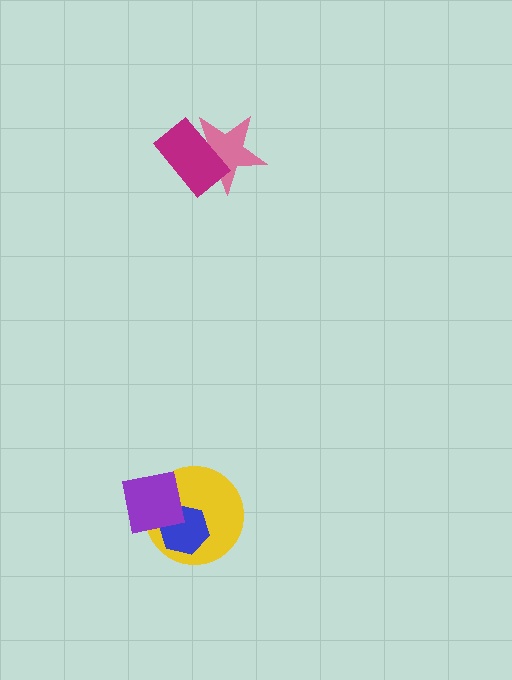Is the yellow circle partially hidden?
Yes, it is partially covered by another shape.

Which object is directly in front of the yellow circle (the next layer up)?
The blue hexagon is directly in front of the yellow circle.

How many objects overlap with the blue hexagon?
2 objects overlap with the blue hexagon.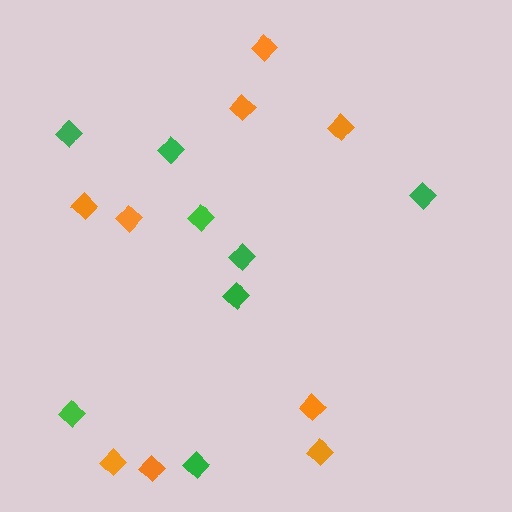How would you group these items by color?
There are 2 groups: one group of green diamonds (8) and one group of orange diamonds (9).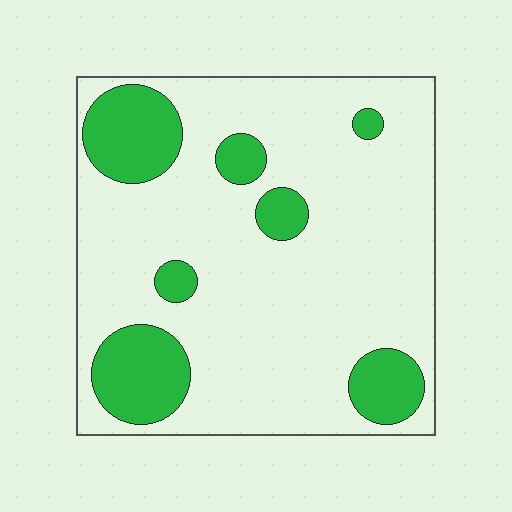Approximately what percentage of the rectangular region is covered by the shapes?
Approximately 20%.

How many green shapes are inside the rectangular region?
7.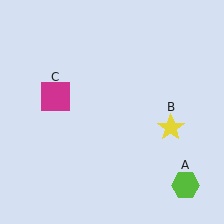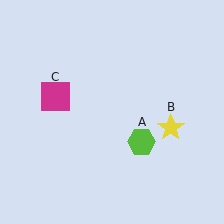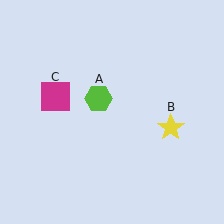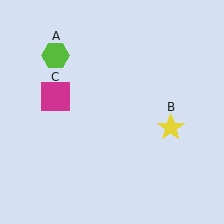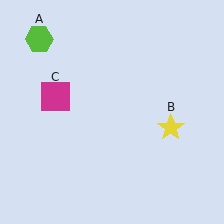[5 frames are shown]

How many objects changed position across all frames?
1 object changed position: lime hexagon (object A).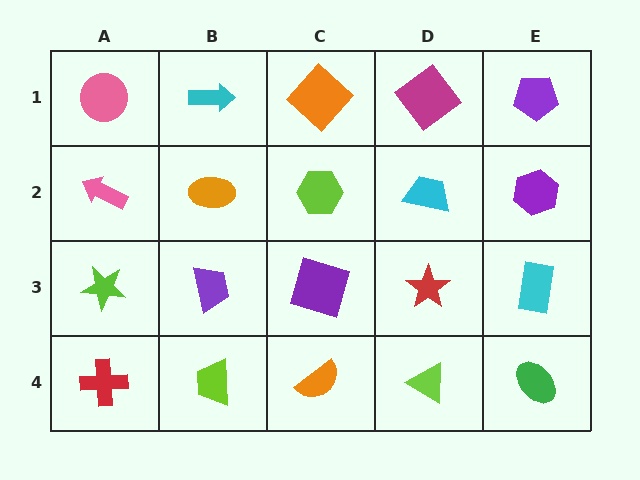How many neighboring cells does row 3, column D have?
4.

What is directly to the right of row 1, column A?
A cyan arrow.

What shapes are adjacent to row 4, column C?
A purple square (row 3, column C), a lime trapezoid (row 4, column B), a lime triangle (row 4, column D).